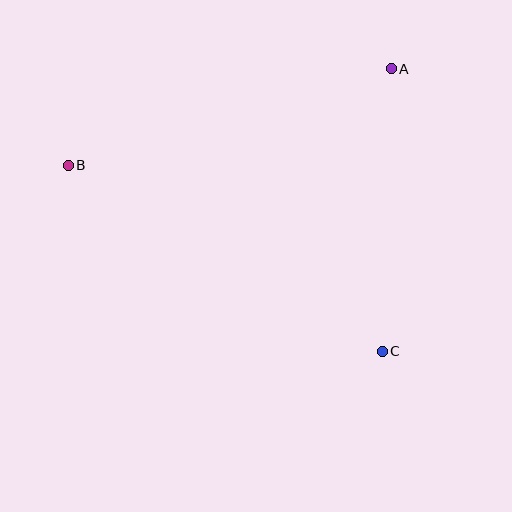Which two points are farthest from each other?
Points B and C are farthest from each other.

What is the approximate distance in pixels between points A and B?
The distance between A and B is approximately 337 pixels.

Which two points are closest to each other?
Points A and C are closest to each other.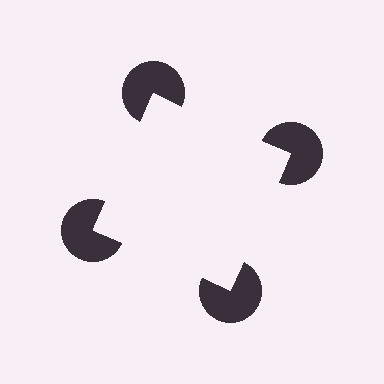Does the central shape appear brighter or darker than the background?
It typically appears slightly brighter than the background, even though no actual brightness change is drawn.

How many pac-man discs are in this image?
There are 4 — one at each vertex of the illusory square.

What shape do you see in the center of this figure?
An illusory square — its edges are inferred from the aligned wedge cuts in the pac-man discs, not physically drawn.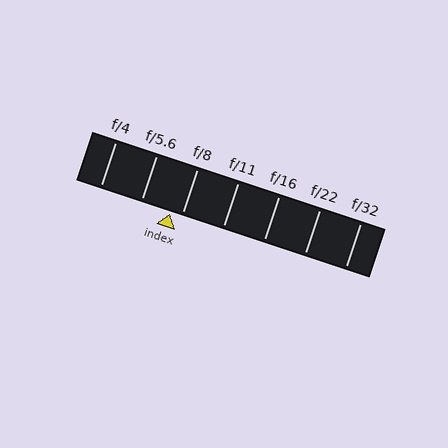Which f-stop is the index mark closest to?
The index mark is closest to f/8.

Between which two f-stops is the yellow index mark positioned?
The index mark is between f/5.6 and f/8.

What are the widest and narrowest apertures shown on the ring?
The widest aperture shown is f/4 and the narrowest is f/32.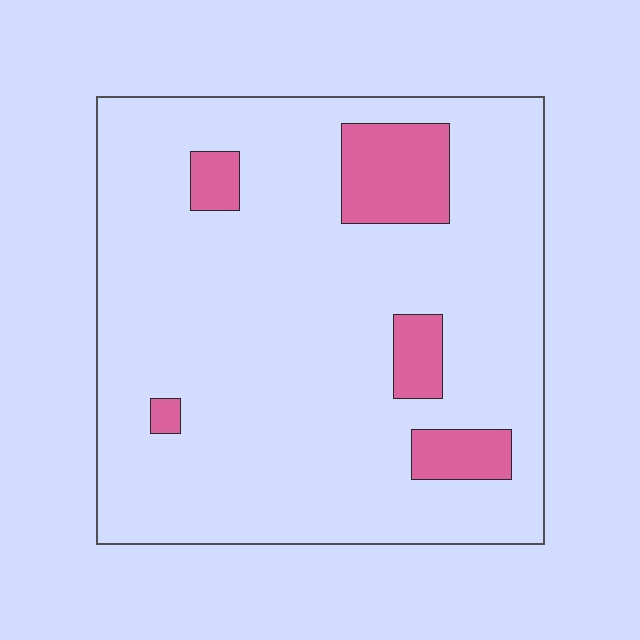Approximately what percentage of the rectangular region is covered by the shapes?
Approximately 10%.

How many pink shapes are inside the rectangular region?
5.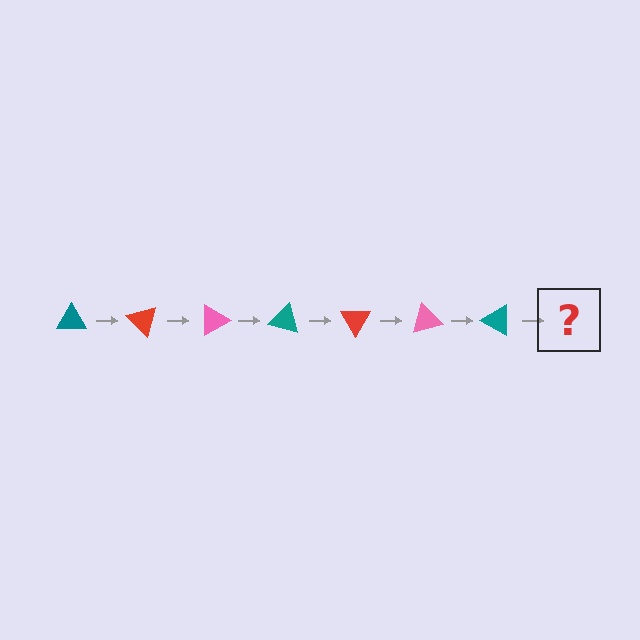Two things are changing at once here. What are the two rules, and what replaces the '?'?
The two rules are that it rotates 45 degrees each step and the color cycles through teal, red, and pink. The '?' should be a red triangle, rotated 315 degrees from the start.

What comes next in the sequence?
The next element should be a red triangle, rotated 315 degrees from the start.